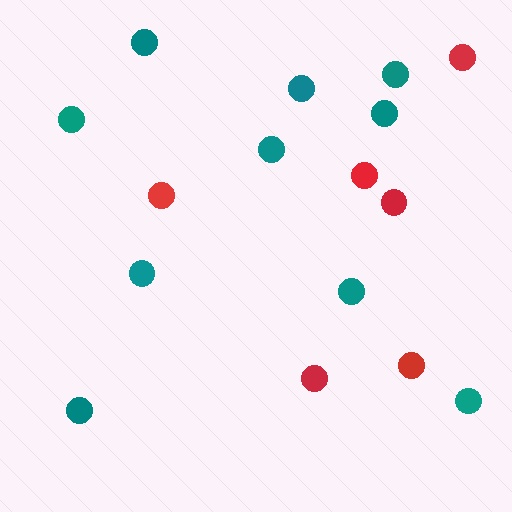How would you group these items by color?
There are 2 groups: one group of teal circles (10) and one group of red circles (6).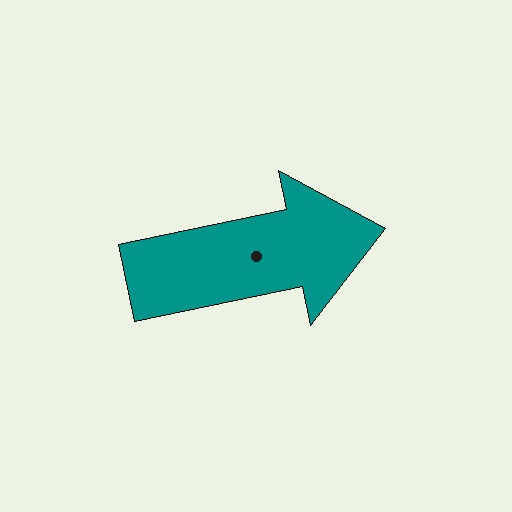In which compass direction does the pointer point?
East.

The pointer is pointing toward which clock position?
Roughly 3 o'clock.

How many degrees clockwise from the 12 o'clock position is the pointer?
Approximately 78 degrees.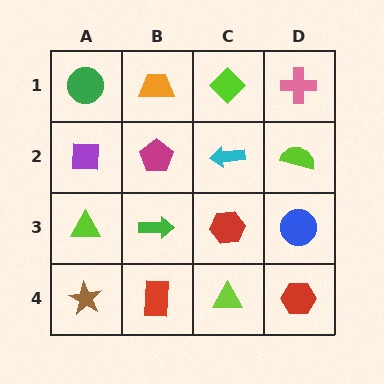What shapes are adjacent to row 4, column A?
A lime triangle (row 3, column A), a red rectangle (row 4, column B).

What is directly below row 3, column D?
A red hexagon.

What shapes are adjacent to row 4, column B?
A green arrow (row 3, column B), a brown star (row 4, column A), a lime triangle (row 4, column C).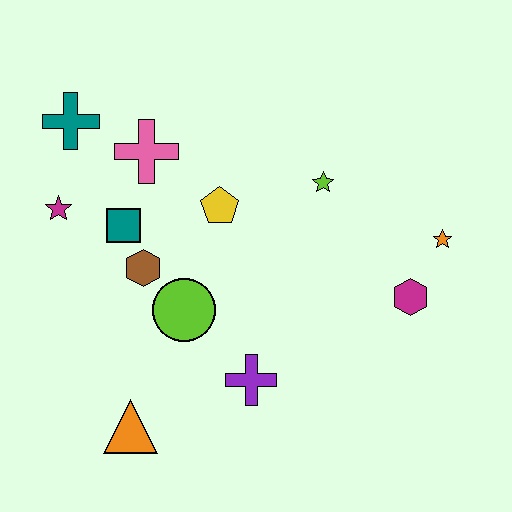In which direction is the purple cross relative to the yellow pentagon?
The purple cross is below the yellow pentagon.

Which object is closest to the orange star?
The magenta hexagon is closest to the orange star.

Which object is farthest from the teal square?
The orange star is farthest from the teal square.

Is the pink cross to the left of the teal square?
No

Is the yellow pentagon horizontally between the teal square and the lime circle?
No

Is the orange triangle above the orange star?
No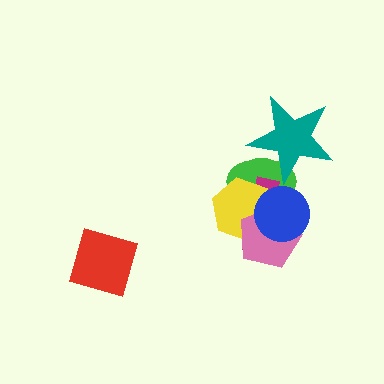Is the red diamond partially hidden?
No, no other shape covers it.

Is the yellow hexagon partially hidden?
Yes, it is partially covered by another shape.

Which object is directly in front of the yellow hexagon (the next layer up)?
The pink pentagon is directly in front of the yellow hexagon.